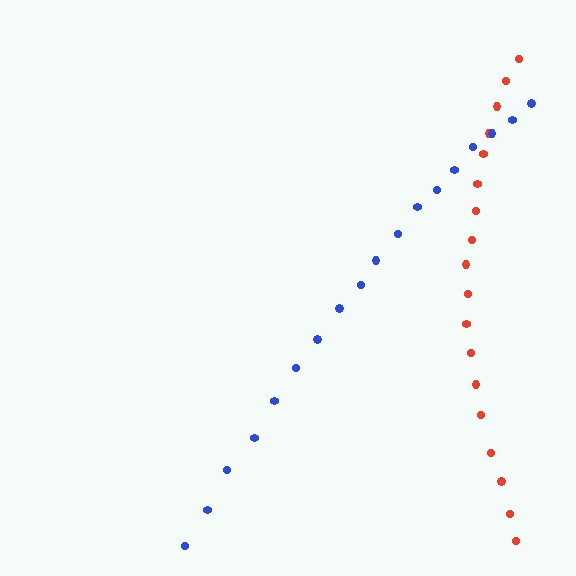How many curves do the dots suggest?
There are 2 distinct paths.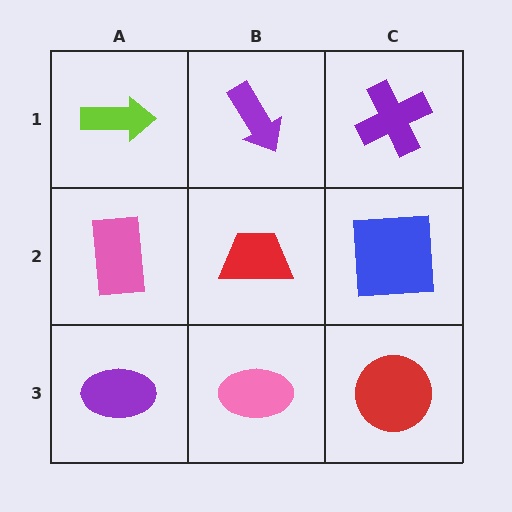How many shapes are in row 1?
3 shapes.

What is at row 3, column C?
A red circle.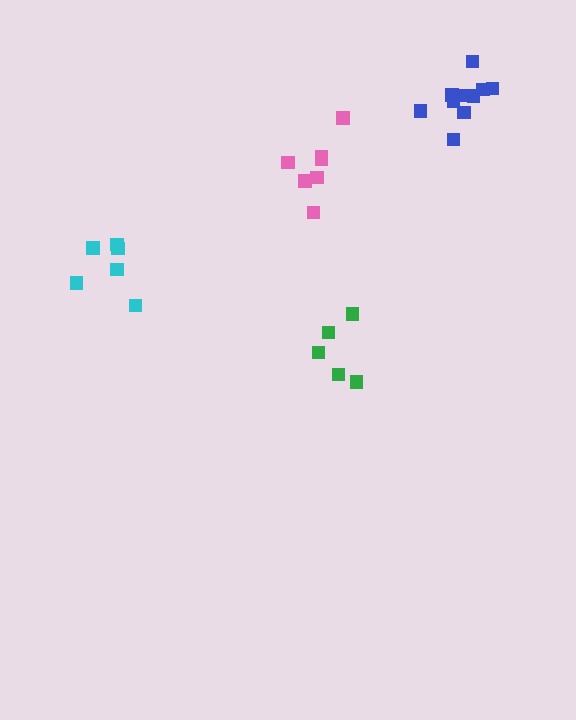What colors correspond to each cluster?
The clusters are colored: green, cyan, pink, blue.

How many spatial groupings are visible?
There are 4 spatial groupings.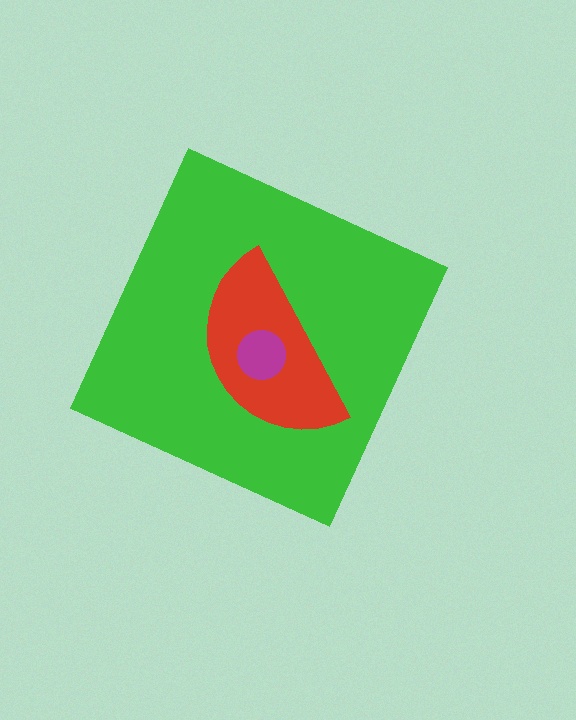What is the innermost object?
The magenta circle.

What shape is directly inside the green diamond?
The red semicircle.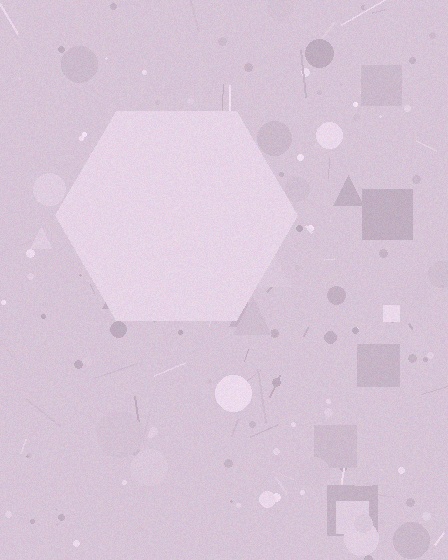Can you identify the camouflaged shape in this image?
The camouflaged shape is a hexagon.